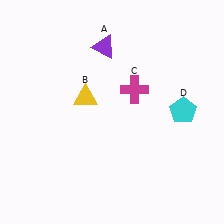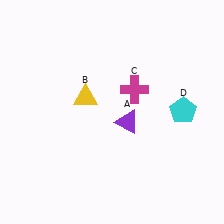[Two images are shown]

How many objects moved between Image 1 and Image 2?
1 object moved between the two images.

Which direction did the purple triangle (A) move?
The purple triangle (A) moved down.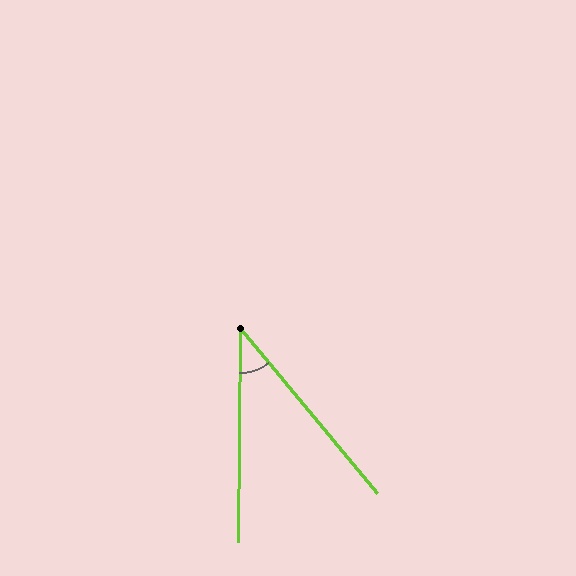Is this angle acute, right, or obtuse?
It is acute.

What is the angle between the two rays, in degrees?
Approximately 40 degrees.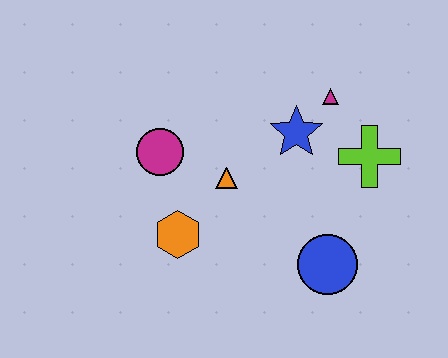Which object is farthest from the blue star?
The orange hexagon is farthest from the blue star.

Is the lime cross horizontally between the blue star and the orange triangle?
No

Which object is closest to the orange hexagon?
The orange triangle is closest to the orange hexagon.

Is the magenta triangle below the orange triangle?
No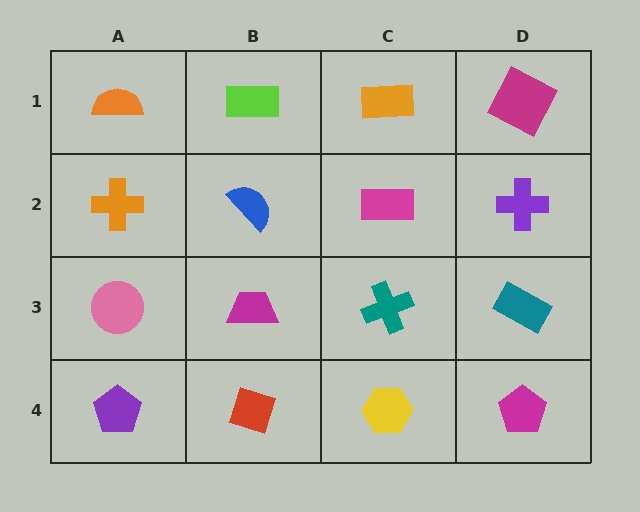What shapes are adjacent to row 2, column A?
An orange semicircle (row 1, column A), a pink circle (row 3, column A), a blue semicircle (row 2, column B).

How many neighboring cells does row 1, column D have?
2.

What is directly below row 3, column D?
A magenta pentagon.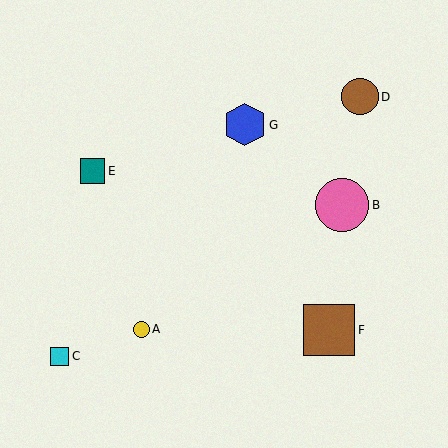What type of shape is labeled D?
Shape D is a brown circle.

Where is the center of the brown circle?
The center of the brown circle is at (360, 97).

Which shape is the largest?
The pink circle (labeled B) is the largest.